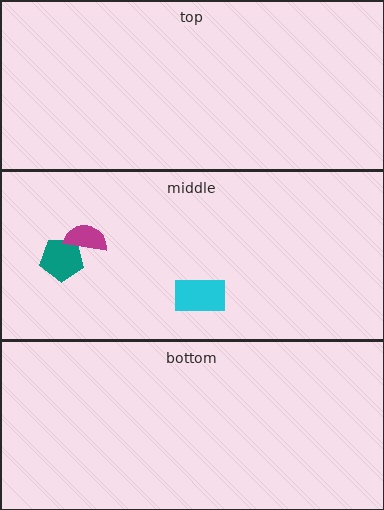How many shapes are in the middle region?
3.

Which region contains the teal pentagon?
The middle region.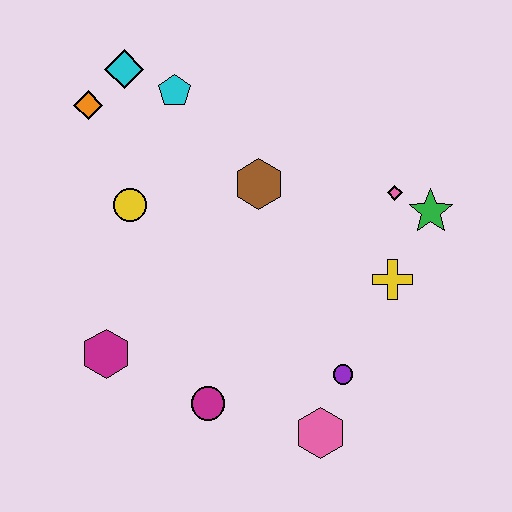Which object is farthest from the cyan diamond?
The pink hexagon is farthest from the cyan diamond.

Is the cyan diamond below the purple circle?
No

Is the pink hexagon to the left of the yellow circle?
No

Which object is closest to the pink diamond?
The green star is closest to the pink diamond.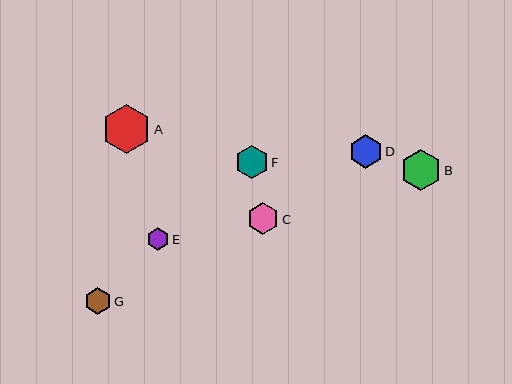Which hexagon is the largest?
Hexagon A is the largest with a size of approximately 49 pixels.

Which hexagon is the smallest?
Hexagon E is the smallest with a size of approximately 23 pixels.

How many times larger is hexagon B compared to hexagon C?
Hexagon B is approximately 1.3 times the size of hexagon C.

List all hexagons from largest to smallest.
From largest to smallest: A, B, F, D, C, G, E.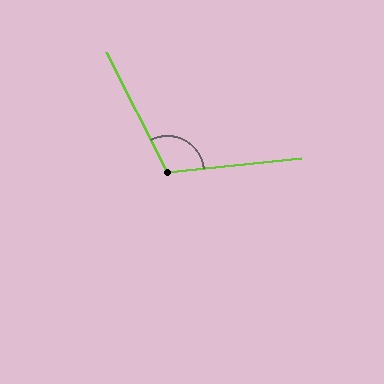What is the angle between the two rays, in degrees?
Approximately 111 degrees.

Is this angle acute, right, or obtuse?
It is obtuse.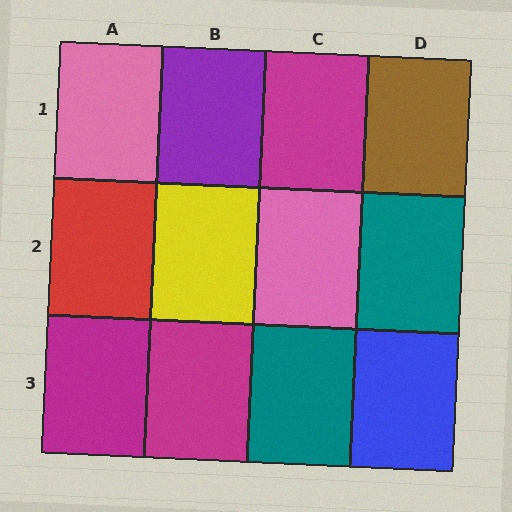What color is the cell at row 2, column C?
Pink.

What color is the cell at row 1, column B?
Purple.